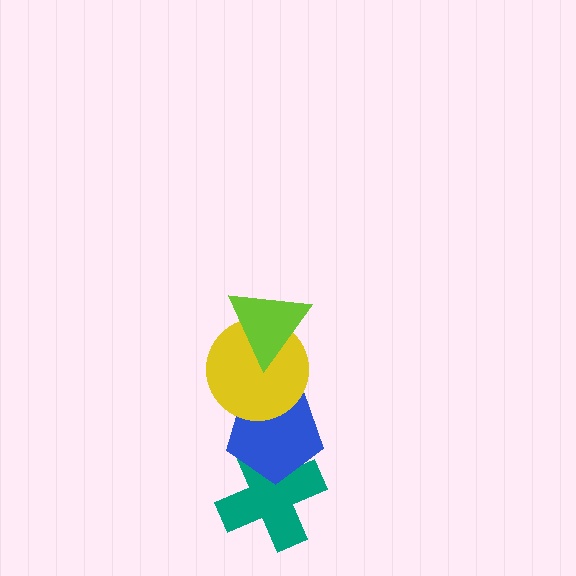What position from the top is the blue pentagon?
The blue pentagon is 3rd from the top.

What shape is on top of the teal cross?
The blue pentagon is on top of the teal cross.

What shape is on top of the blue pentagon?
The yellow circle is on top of the blue pentagon.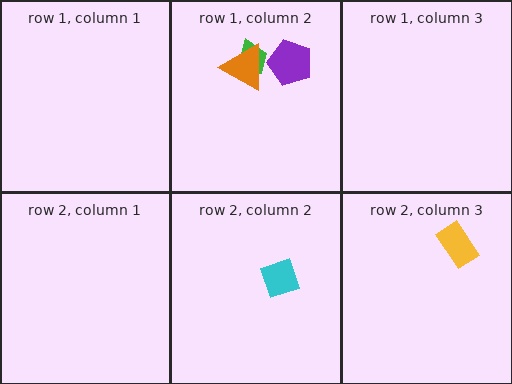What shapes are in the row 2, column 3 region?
The yellow rectangle.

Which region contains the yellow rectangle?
The row 2, column 3 region.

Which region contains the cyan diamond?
The row 2, column 2 region.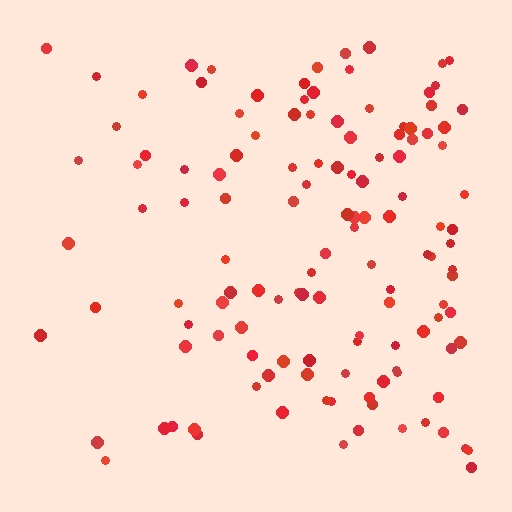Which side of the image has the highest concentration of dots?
The right.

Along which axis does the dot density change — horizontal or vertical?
Horizontal.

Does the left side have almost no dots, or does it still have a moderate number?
Still a moderate number, just noticeably fewer than the right.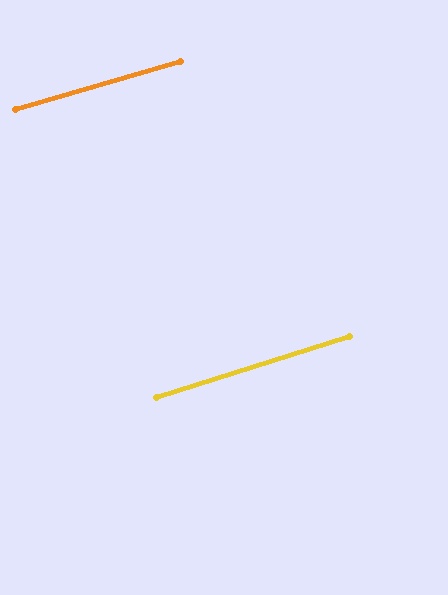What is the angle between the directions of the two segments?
Approximately 1 degree.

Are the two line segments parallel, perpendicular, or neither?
Parallel — their directions differ by only 1.3°.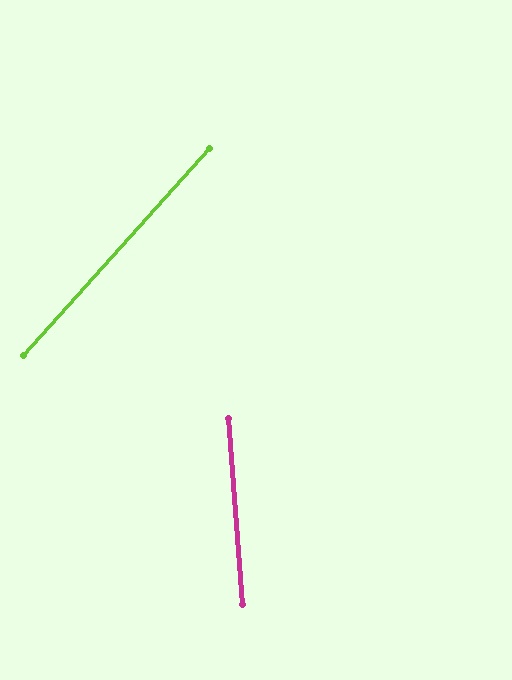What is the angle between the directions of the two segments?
Approximately 46 degrees.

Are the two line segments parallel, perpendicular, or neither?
Neither parallel nor perpendicular — they differ by about 46°.